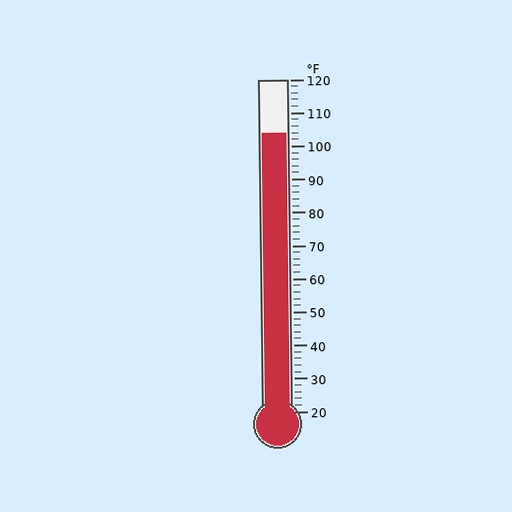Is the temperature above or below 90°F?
The temperature is above 90°F.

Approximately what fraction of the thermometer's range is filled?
The thermometer is filled to approximately 85% of its range.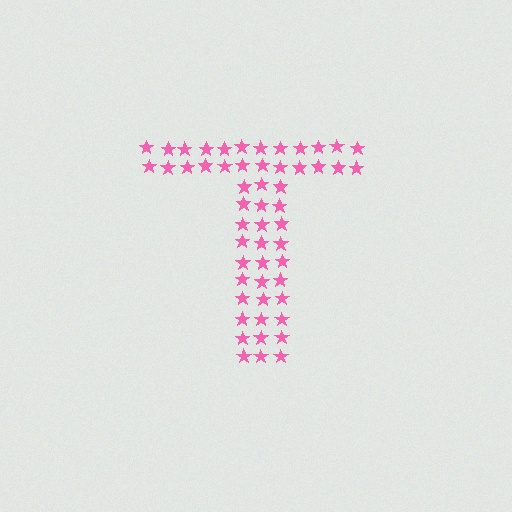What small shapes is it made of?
It is made of small stars.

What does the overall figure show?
The overall figure shows the letter T.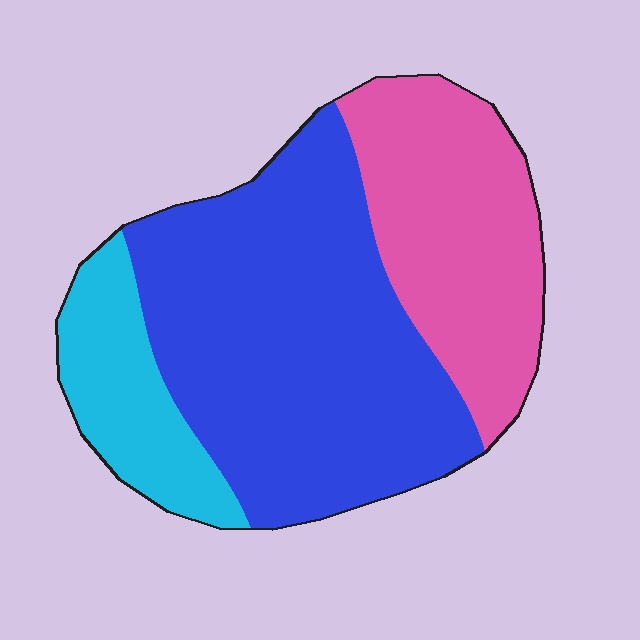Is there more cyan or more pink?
Pink.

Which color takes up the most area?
Blue, at roughly 55%.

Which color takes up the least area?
Cyan, at roughly 15%.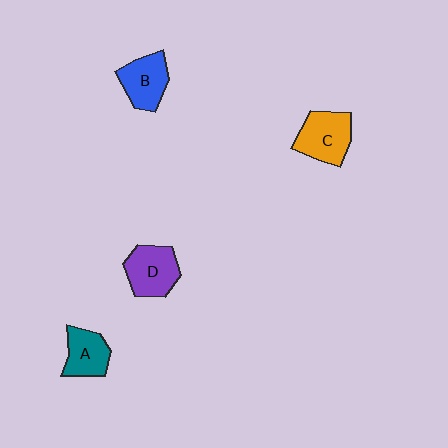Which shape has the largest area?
Shape C (orange).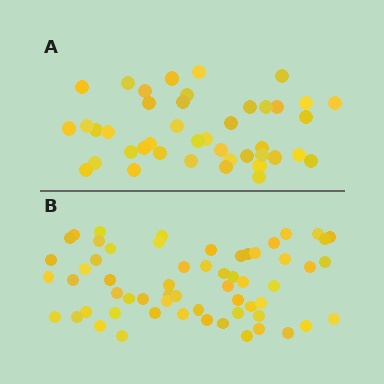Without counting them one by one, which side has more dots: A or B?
Region B (the bottom region) has more dots.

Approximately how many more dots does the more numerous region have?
Region B has approximately 20 more dots than region A.